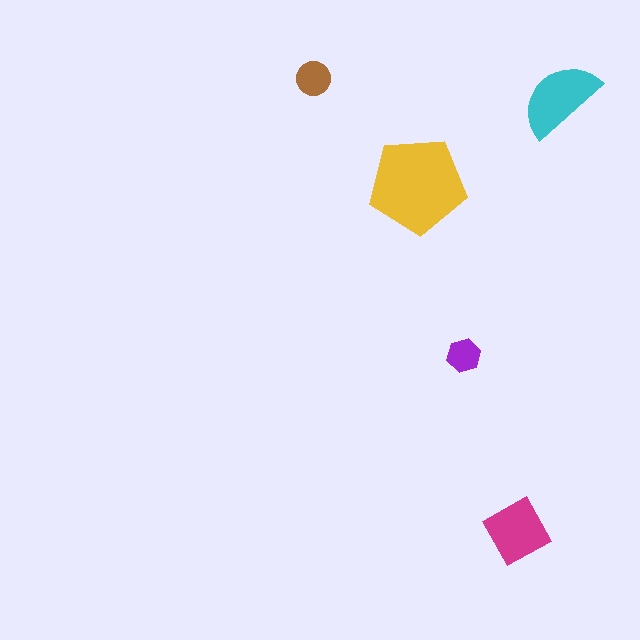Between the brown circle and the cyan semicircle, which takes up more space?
The cyan semicircle.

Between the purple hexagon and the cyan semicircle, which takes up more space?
The cyan semicircle.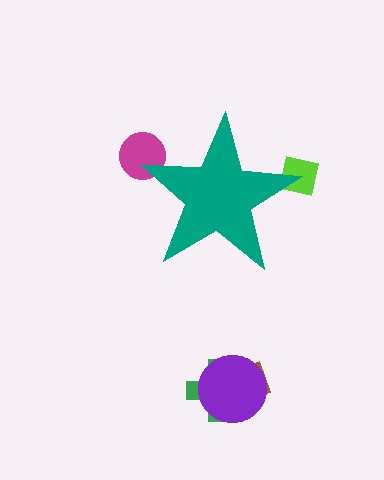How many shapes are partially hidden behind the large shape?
2 shapes are partially hidden.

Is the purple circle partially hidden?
No, the purple circle is fully visible.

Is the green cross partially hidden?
No, the green cross is fully visible.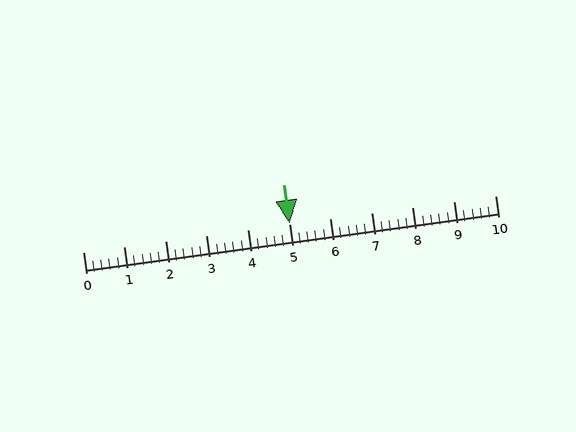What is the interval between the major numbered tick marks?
The major tick marks are spaced 1 units apart.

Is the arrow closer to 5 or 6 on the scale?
The arrow is closer to 5.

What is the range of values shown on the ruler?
The ruler shows values from 0 to 10.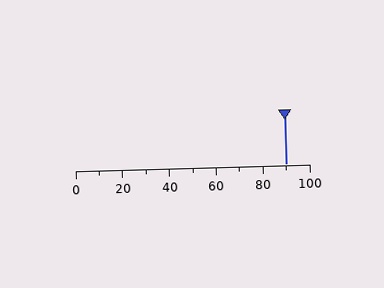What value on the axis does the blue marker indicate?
The marker indicates approximately 90.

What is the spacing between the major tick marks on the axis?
The major ticks are spaced 20 apart.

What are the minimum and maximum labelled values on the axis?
The axis runs from 0 to 100.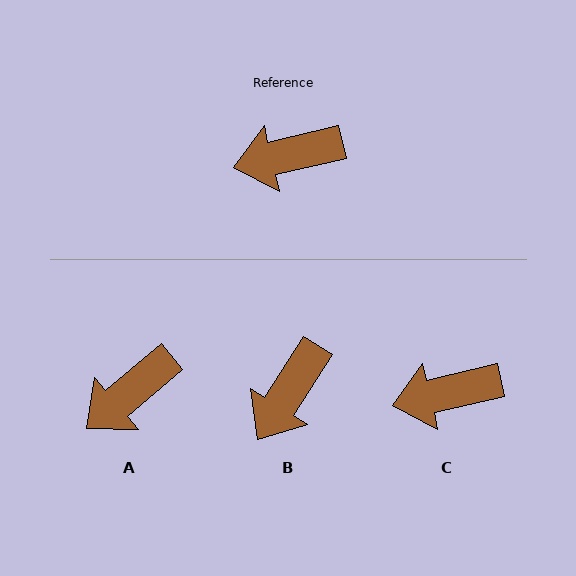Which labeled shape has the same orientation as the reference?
C.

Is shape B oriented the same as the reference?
No, it is off by about 45 degrees.